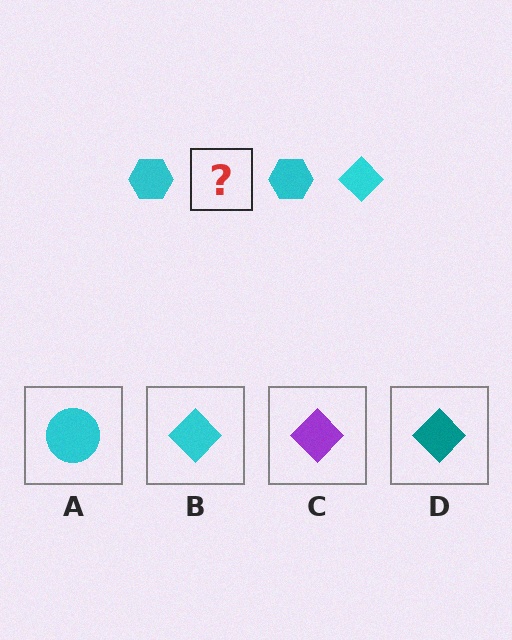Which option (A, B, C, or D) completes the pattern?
B.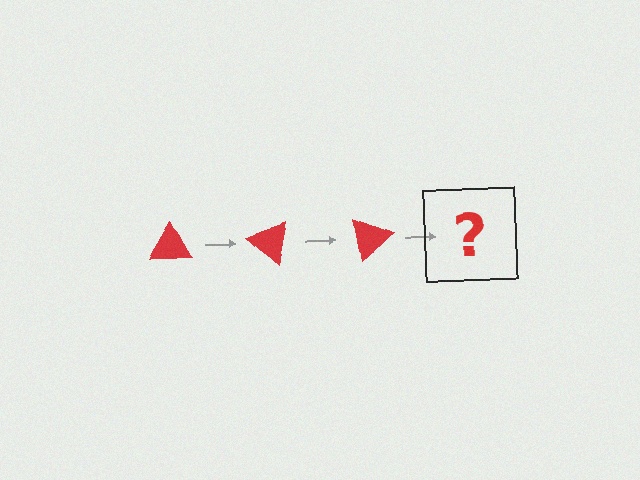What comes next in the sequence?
The next element should be a red triangle rotated 120 degrees.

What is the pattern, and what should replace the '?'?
The pattern is that the triangle rotates 40 degrees each step. The '?' should be a red triangle rotated 120 degrees.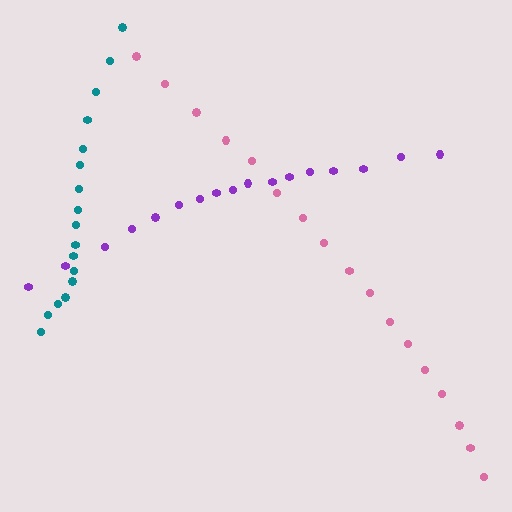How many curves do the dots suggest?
There are 3 distinct paths.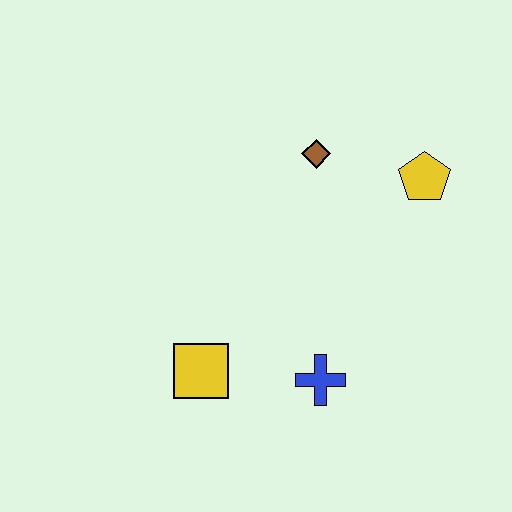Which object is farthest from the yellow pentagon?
The yellow square is farthest from the yellow pentagon.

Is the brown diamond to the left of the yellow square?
No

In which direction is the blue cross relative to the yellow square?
The blue cross is to the right of the yellow square.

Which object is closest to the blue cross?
The yellow square is closest to the blue cross.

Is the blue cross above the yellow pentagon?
No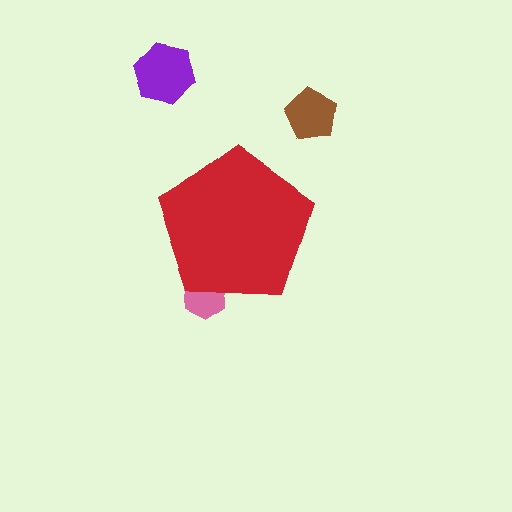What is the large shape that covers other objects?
A red pentagon.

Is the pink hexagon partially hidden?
Yes, the pink hexagon is partially hidden behind the red pentagon.